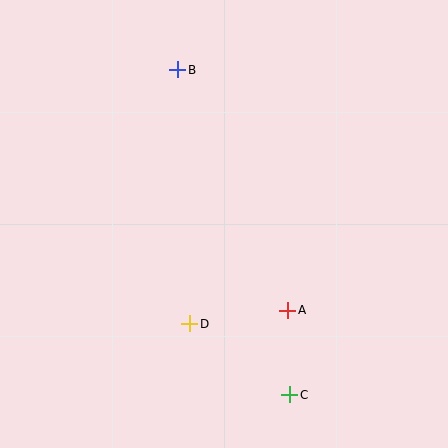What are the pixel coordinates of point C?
Point C is at (290, 395).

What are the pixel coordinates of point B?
Point B is at (178, 70).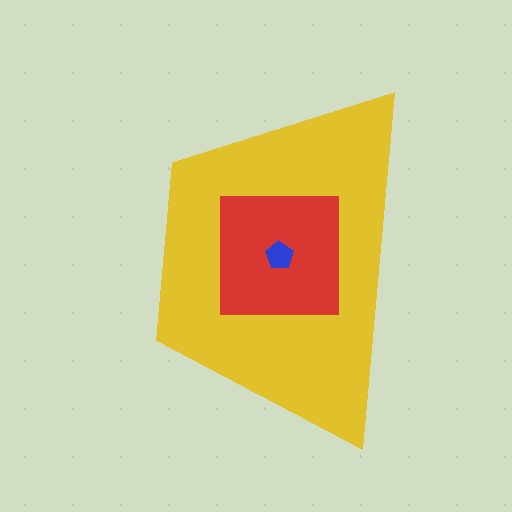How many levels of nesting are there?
3.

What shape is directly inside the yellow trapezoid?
The red square.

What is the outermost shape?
The yellow trapezoid.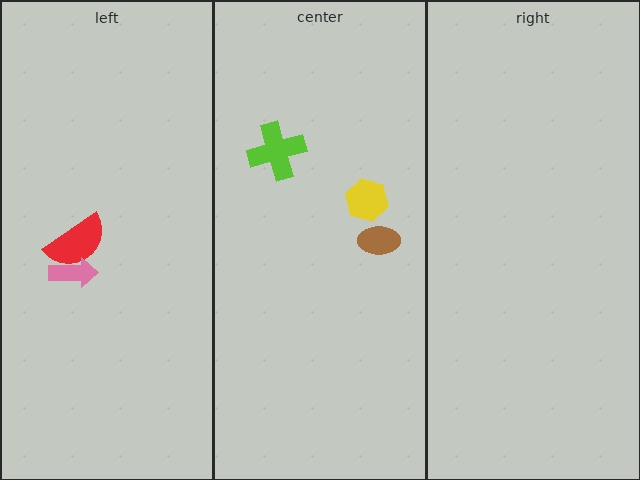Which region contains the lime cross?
The center region.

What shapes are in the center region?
The brown ellipse, the lime cross, the yellow hexagon.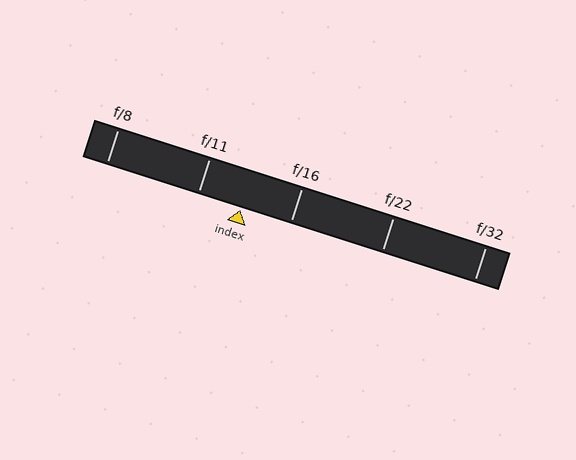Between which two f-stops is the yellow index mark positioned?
The index mark is between f/11 and f/16.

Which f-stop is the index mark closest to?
The index mark is closest to f/11.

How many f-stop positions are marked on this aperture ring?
There are 5 f-stop positions marked.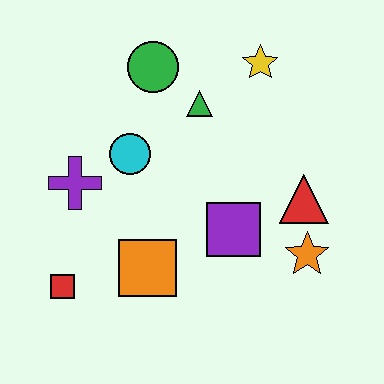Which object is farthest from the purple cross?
The orange star is farthest from the purple cross.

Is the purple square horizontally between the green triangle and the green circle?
No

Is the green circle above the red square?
Yes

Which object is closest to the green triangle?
The green circle is closest to the green triangle.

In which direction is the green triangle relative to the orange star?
The green triangle is above the orange star.